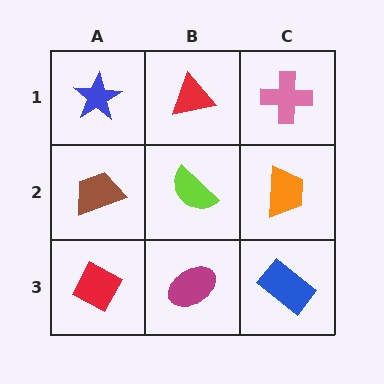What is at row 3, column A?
A red diamond.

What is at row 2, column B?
A lime semicircle.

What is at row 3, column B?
A magenta ellipse.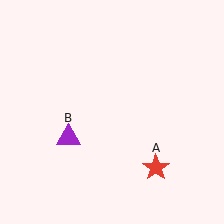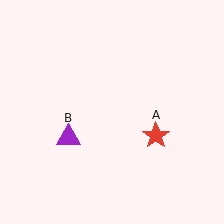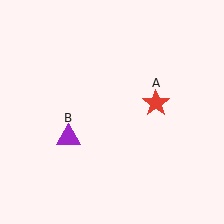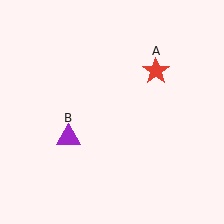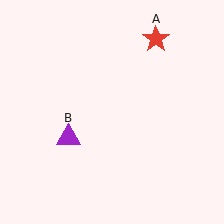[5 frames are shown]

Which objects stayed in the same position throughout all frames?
Purple triangle (object B) remained stationary.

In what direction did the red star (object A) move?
The red star (object A) moved up.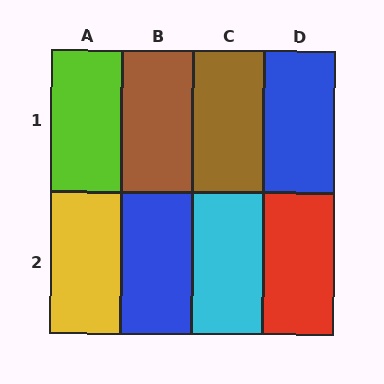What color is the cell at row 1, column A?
Lime.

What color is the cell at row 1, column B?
Brown.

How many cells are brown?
2 cells are brown.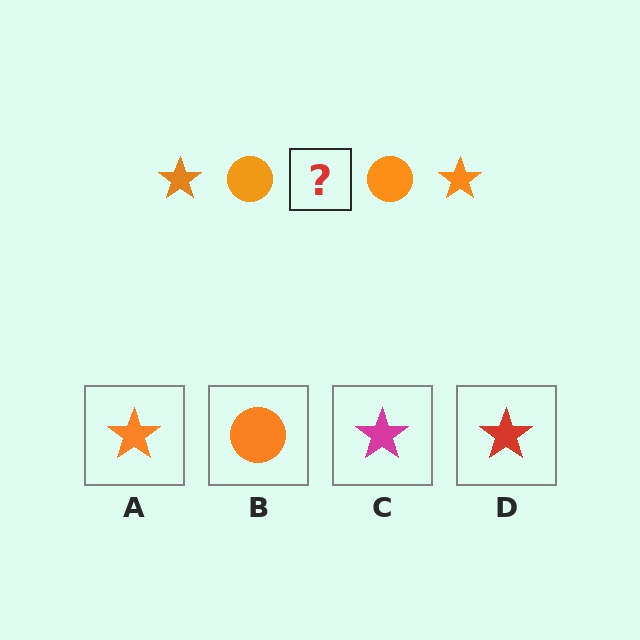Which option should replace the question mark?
Option A.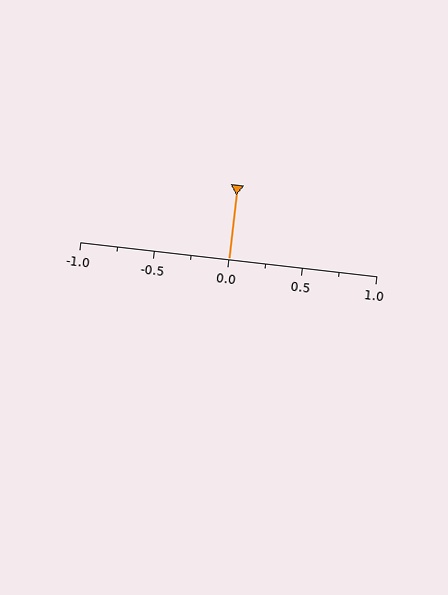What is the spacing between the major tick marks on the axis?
The major ticks are spaced 0.5 apart.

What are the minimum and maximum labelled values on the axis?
The axis runs from -1.0 to 1.0.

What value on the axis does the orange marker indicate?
The marker indicates approximately 0.